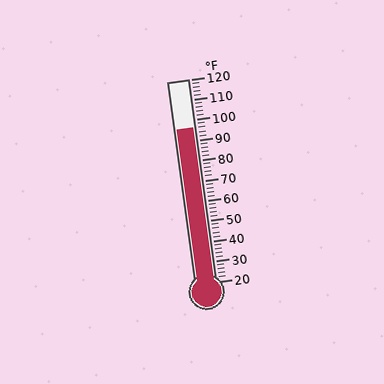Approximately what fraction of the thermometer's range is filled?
The thermometer is filled to approximately 75% of its range.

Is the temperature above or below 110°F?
The temperature is below 110°F.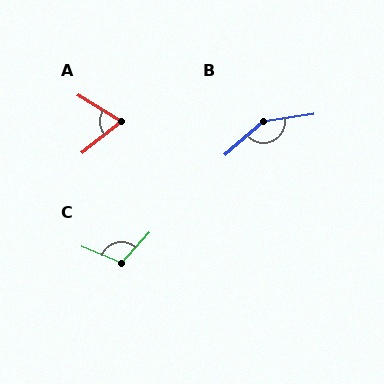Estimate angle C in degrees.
Approximately 110 degrees.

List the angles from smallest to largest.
A (69°), C (110°), B (147°).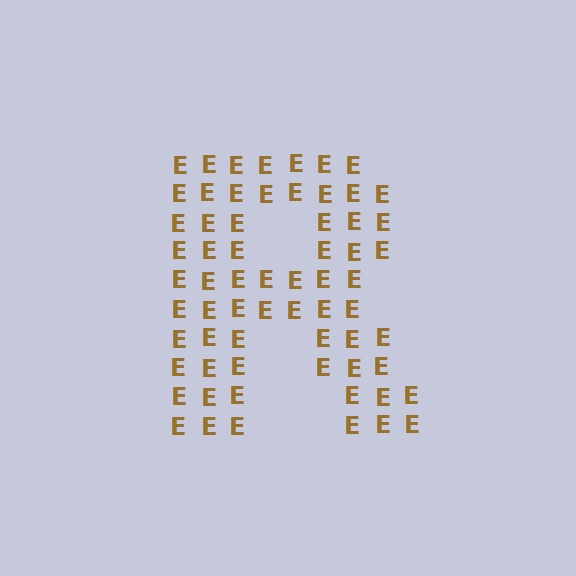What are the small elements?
The small elements are letter E's.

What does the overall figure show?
The overall figure shows the letter R.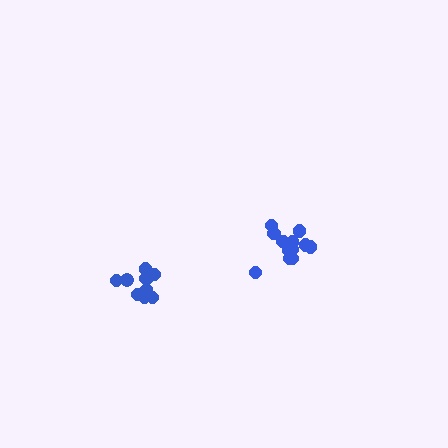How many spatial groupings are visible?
There are 2 spatial groupings.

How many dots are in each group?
Group 1: 13 dots, Group 2: 10 dots (23 total).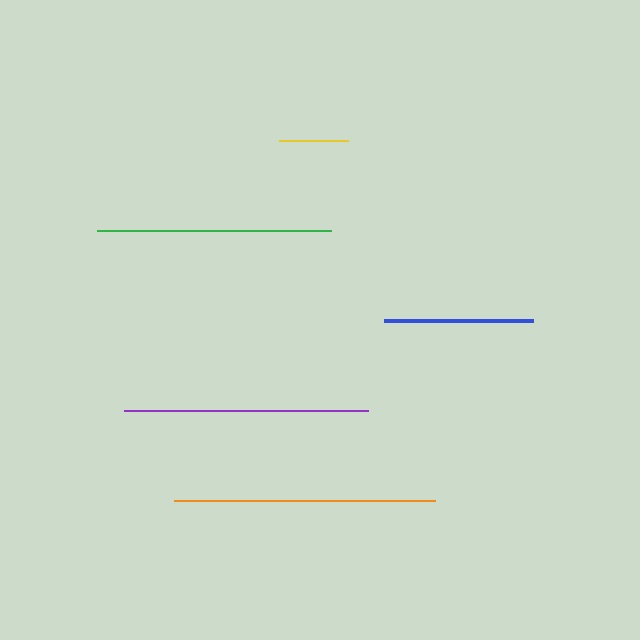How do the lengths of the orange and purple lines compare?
The orange and purple lines are approximately the same length.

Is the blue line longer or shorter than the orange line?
The orange line is longer than the blue line.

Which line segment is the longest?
The orange line is the longest at approximately 261 pixels.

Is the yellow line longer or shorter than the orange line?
The orange line is longer than the yellow line.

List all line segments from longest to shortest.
From longest to shortest: orange, purple, green, blue, yellow.